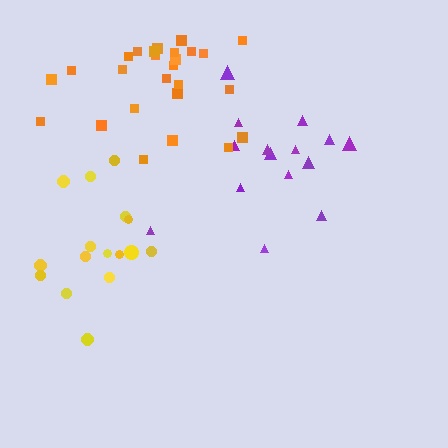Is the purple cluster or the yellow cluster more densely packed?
Purple.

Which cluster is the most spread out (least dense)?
Yellow.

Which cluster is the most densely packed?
Orange.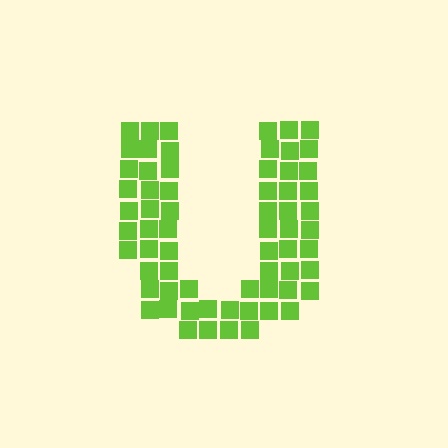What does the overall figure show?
The overall figure shows the letter U.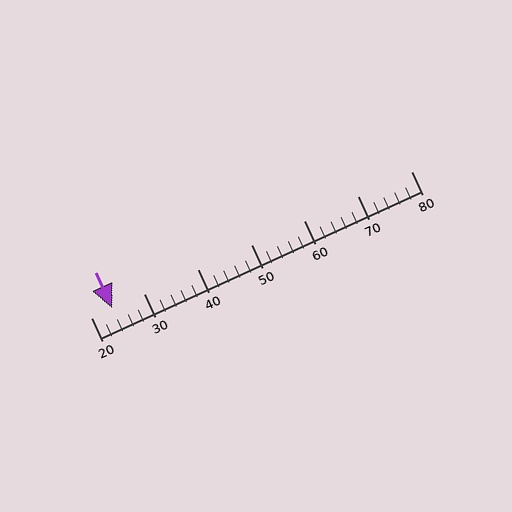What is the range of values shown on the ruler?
The ruler shows values from 20 to 80.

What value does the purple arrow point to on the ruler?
The purple arrow points to approximately 24.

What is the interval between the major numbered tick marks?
The major tick marks are spaced 10 units apart.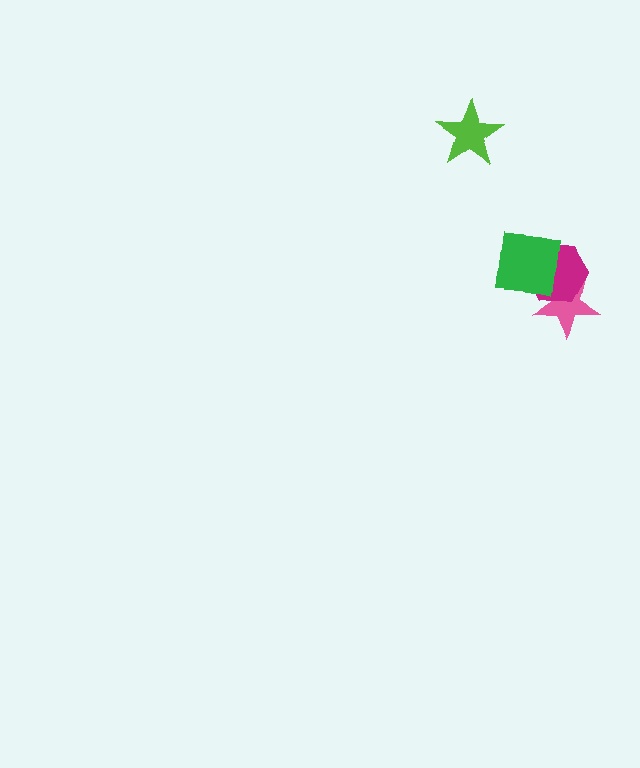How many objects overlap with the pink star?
2 objects overlap with the pink star.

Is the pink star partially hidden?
Yes, it is partially covered by another shape.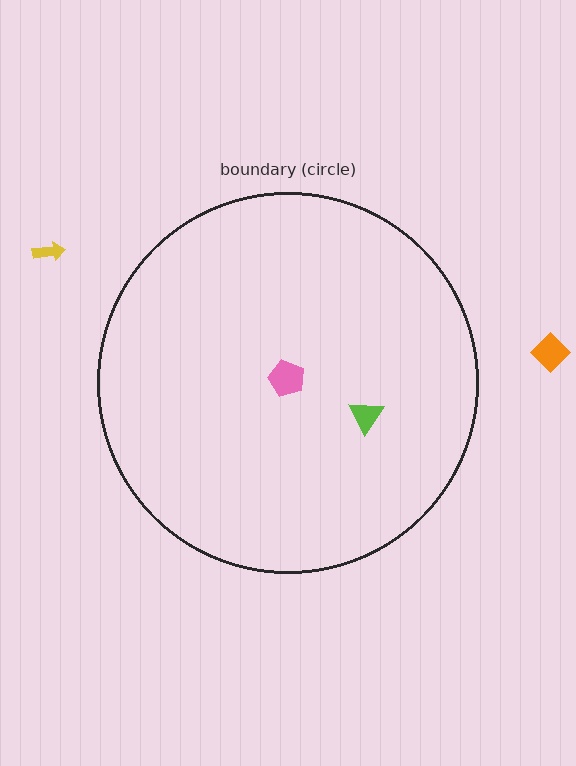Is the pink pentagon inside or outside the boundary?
Inside.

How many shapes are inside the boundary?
2 inside, 2 outside.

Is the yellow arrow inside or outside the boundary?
Outside.